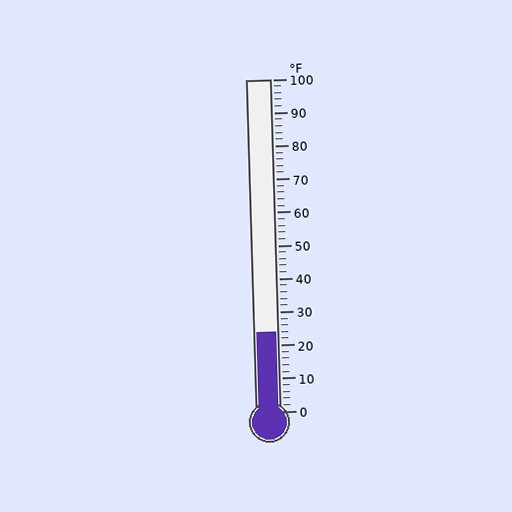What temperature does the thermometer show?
The thermometer shows approximately 24°F.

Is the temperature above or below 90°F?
The temperature is below 90°F.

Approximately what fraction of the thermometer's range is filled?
The thermometer is filled to approximately 25% of its range.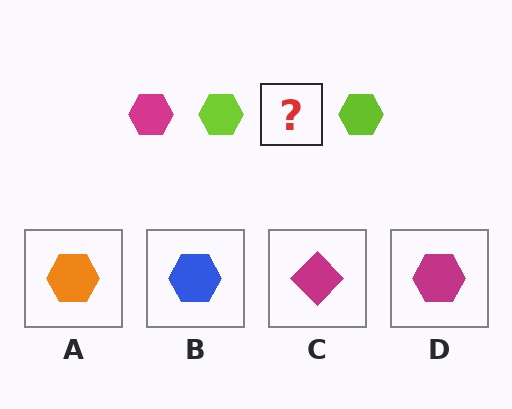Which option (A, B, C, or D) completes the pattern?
D.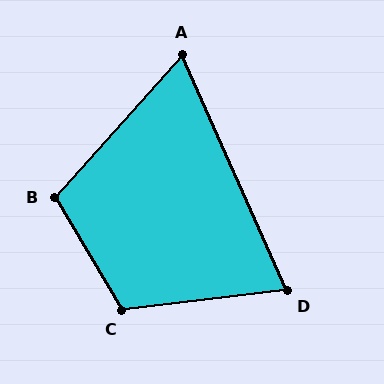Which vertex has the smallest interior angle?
A, at approximately 66 degrees.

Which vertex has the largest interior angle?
C, at approximately 114 degrees.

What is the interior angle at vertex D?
Approximately 73 degrees (acute).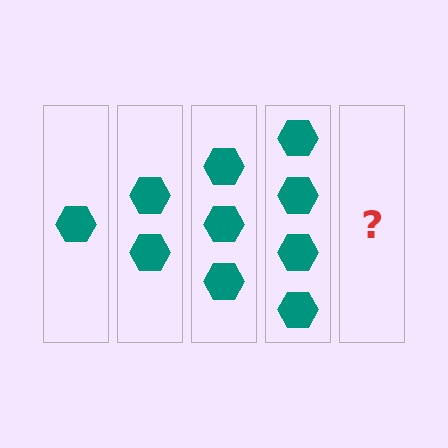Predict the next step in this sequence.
The next step is 5 hexagons.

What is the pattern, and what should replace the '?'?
The pattern is that each step adds one more hexagon. The '?' should be 5 hexagons.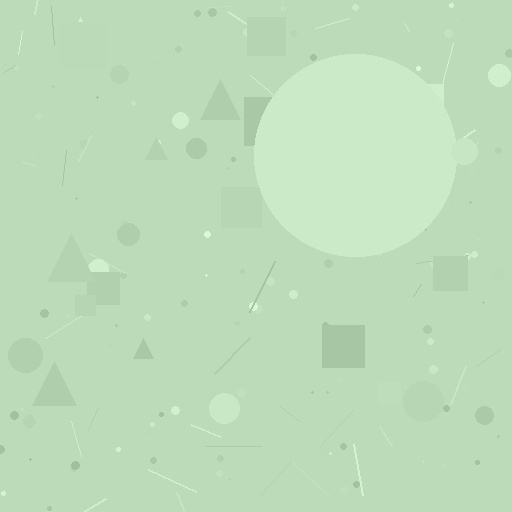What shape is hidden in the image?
A circle is hidden in the image.